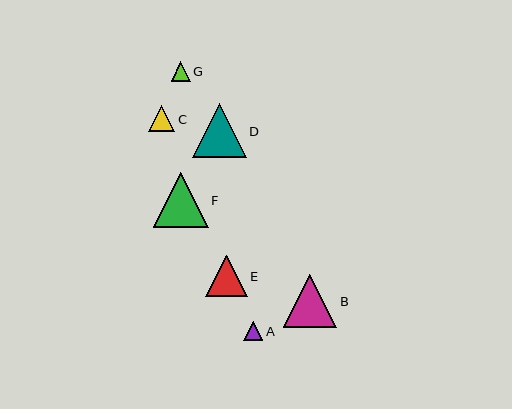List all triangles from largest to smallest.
From largest to smallest: F, D, B, E, C, A, G.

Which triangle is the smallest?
Triangle G is the smallest with a size of approximately 19 pixels.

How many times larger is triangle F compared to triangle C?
Triangle F is approximately 2.1 times the size of triangle C.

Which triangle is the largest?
Triangle F is the largest with a size of approximately 55 pixels.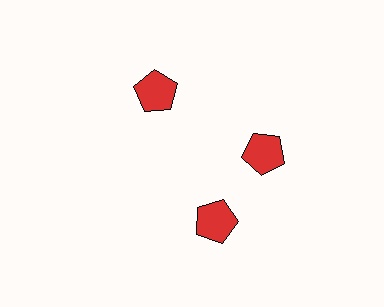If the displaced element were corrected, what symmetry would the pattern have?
It would have 3-fold rotational symmetry — the pattern would map onto itself every 120 degrees.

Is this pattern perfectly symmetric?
No. The 3 red pentagons are arranged in a ring, but one element near the 7 o'clock position is rotated out of alignment along the ring, breaking the 3-fold rotational symmetry.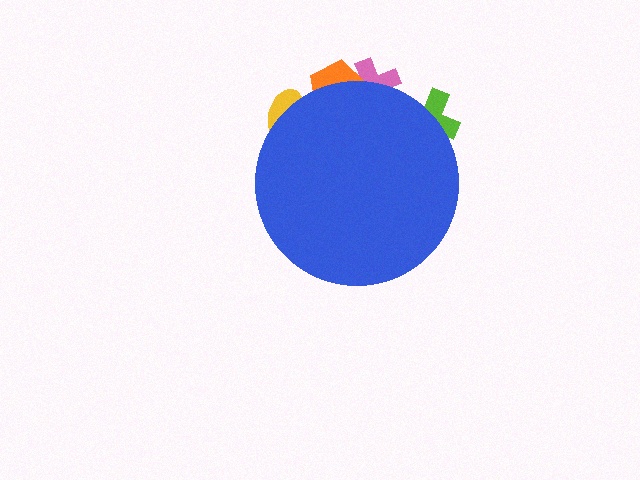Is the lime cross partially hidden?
Yes, the lime cross is partially hidden behind the blue circle.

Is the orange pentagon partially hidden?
Yes, the orange pentagon is partially hidden behind the blue circle.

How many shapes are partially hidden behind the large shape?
4 shapes are partially hidden.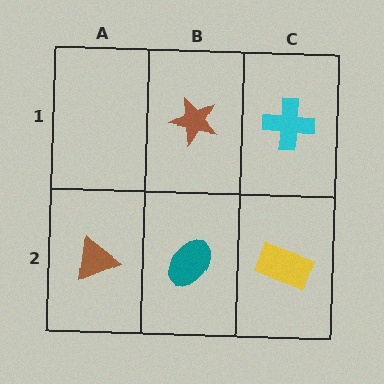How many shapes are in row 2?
3 shapes.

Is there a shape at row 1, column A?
No, that cell is empty.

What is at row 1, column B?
A brown star.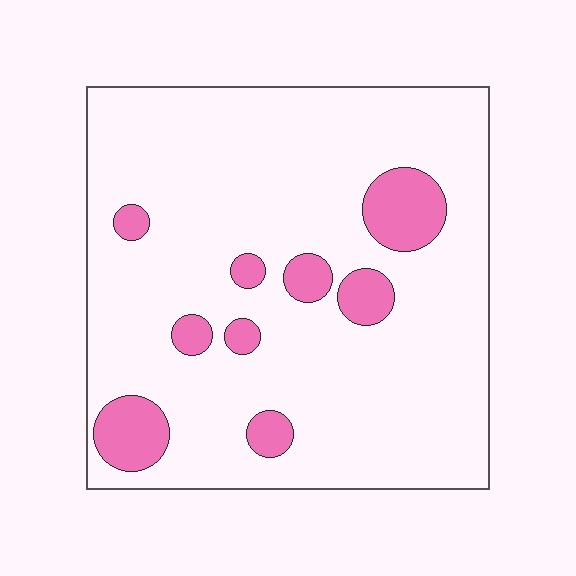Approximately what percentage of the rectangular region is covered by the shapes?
Approximately 15%.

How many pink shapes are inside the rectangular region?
9.